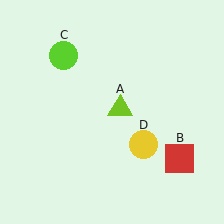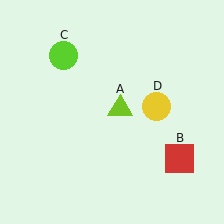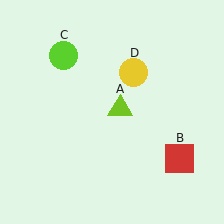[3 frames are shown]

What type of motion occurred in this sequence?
The yellow circle (object D) rotated counterclockwise around the center of the scene.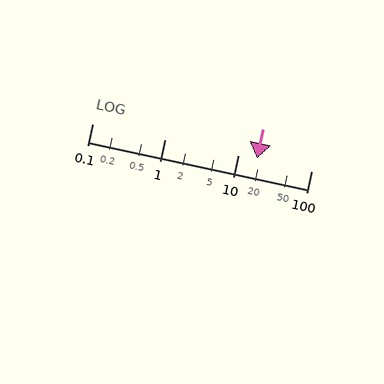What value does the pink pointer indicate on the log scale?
The pointer indicates approximately 18.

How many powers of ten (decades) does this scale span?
The scale spans 3 decades, from 0.1 to 100.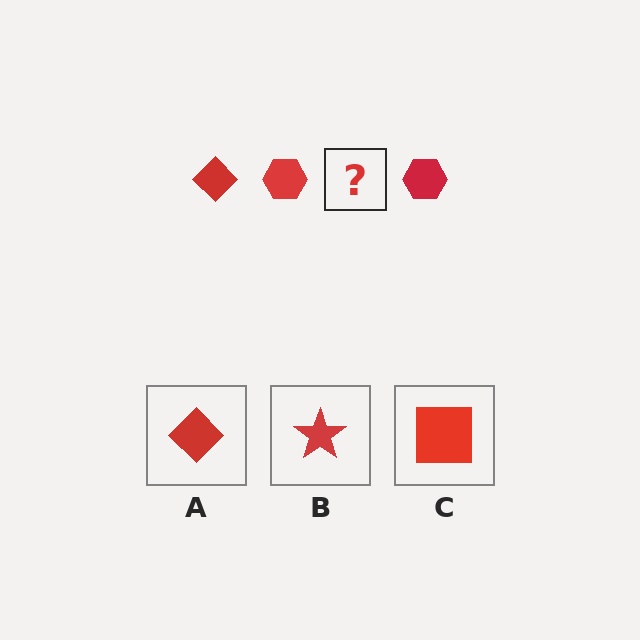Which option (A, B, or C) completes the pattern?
A.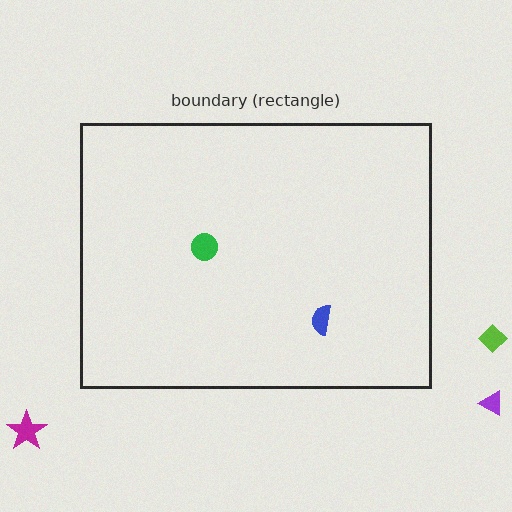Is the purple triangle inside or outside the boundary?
Outside.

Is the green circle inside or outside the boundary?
Inside.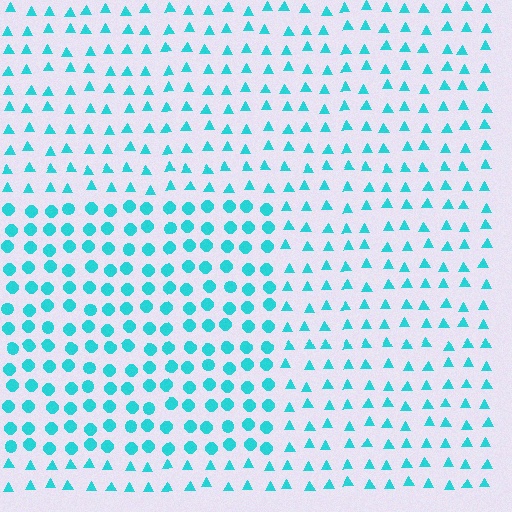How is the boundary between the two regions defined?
The boundary is defined by a change in element shape: circles inside vs. triangles outside. All elements share the same color and spacing.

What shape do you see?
I see a rectangle.